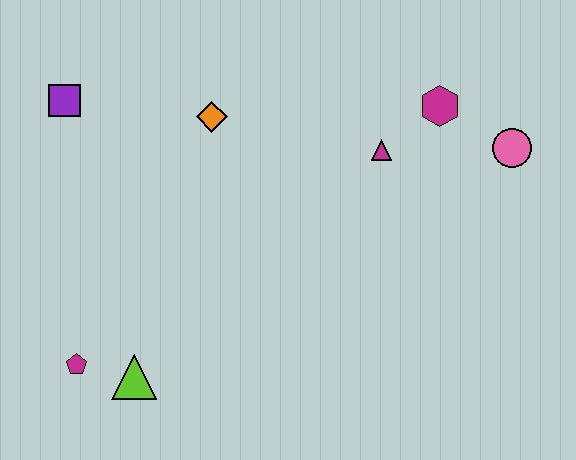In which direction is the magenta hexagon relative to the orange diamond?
The magenta hexagon is to the right of the orange diamond.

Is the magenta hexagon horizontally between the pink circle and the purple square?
Yes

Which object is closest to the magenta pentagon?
The lime triangle is closest to the magenta pentagon.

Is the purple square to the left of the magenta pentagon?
Yes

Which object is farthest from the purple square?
The pink circle is farthest from the purple square.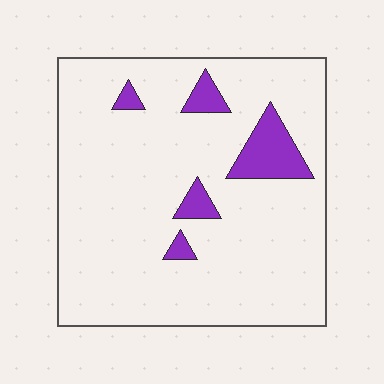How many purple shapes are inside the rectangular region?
5.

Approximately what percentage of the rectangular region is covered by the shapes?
Approximately 10%.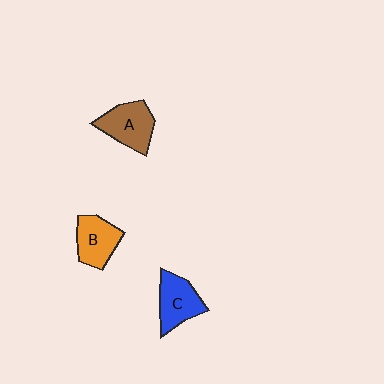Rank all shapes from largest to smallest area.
From largest to smallest: A (brown), C (blue), B (orange).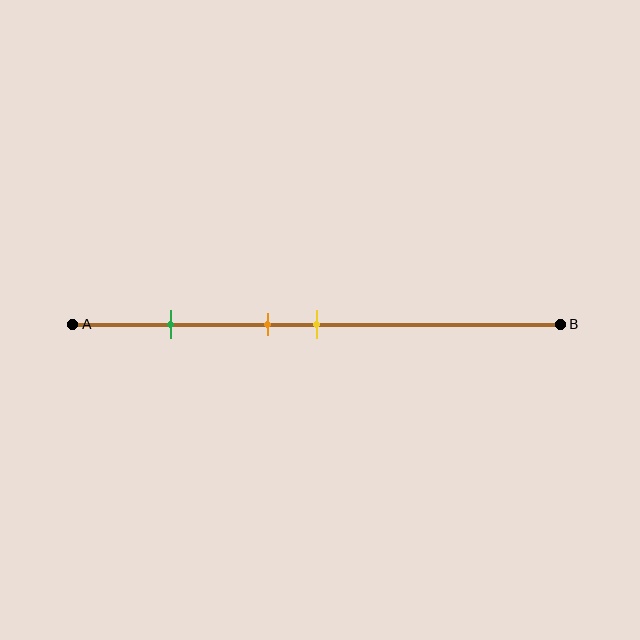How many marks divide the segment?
There are 3 marks dividing the segment.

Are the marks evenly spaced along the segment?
No, the marks are not evenly spaced.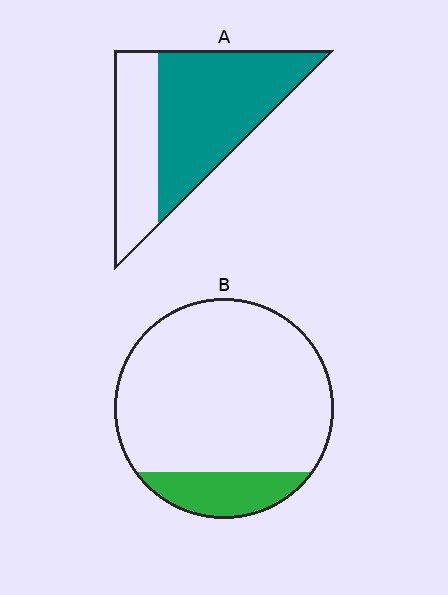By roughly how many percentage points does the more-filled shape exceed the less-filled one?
By roughly 50 percentage points (A over B).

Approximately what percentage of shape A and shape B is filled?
A is approximately 65% and B is approximately 15%.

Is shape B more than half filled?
No.